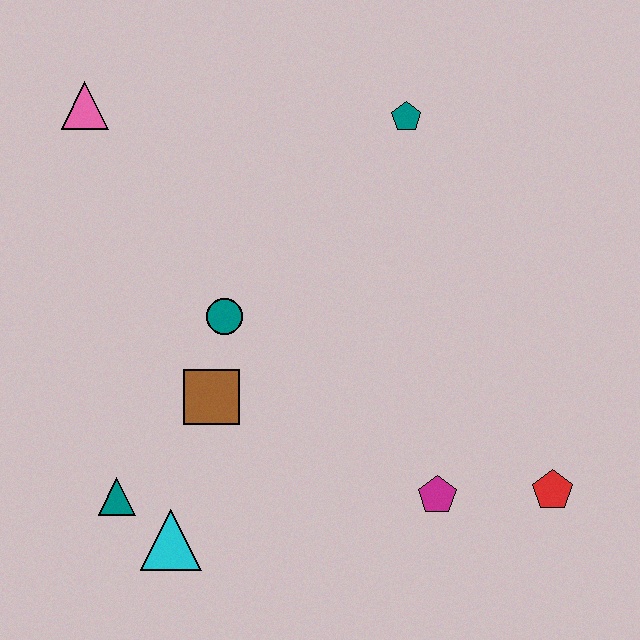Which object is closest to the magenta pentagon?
The red pentagon is closest to the magenta pentagon.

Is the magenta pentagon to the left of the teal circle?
No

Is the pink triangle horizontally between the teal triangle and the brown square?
No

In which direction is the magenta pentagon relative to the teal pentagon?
The magenta pentagon is below the teal pentagon.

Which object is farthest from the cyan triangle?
The teal pentagon is farthest from the cyan triangle.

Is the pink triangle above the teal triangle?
Yes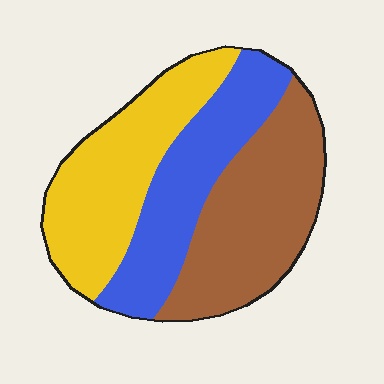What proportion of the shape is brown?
Brown takes up between a third and a half of the shape.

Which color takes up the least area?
Blue, at roughly 30%.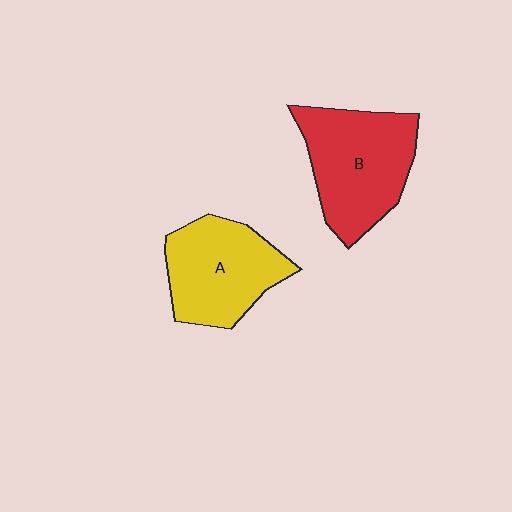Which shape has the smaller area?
Shape A (yellow).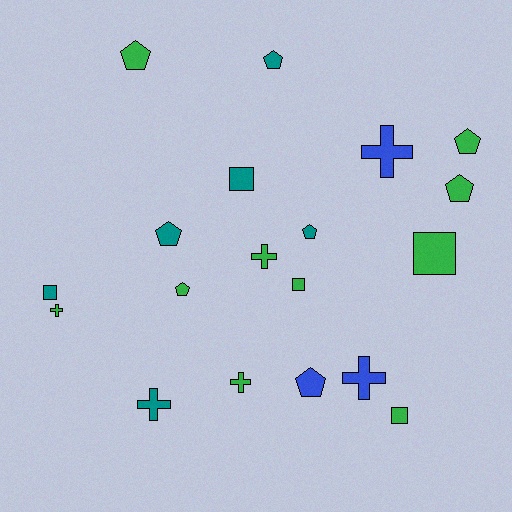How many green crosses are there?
There are 3 green crosses.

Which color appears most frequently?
Green, with 10 objects.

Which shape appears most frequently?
Pentagon, with 8 objects.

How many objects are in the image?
There are 19 objects.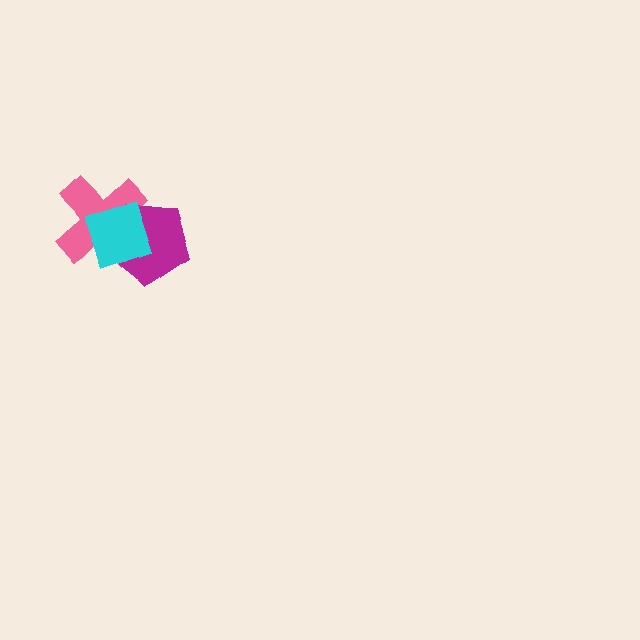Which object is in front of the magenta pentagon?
The cyan square is in front of the magenta pentagon.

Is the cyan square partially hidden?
No, no other shape covers it.